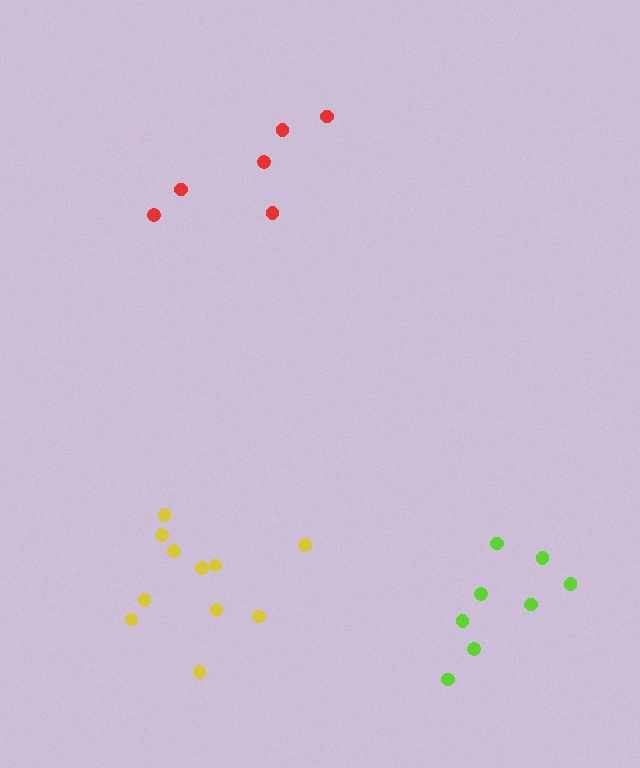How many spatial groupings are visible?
There are 3 spatial groupings.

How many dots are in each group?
Group 1: 11 dots, Group 2: 8 dots, Group 3: 6 dots (25 total).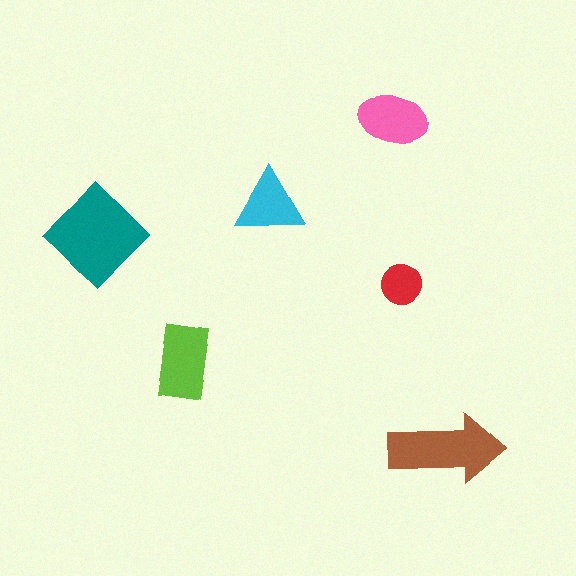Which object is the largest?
The teal diamond.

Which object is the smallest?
The red circle.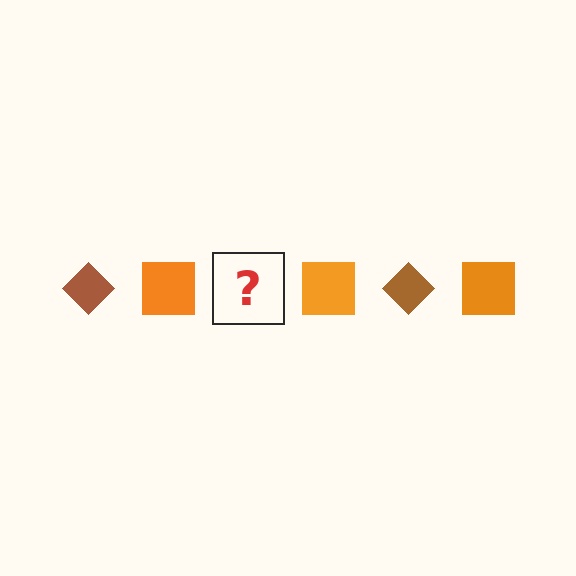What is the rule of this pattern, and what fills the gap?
The rule is that the pattern alternates between brown diamond and orange square. The gap should be filled with a brown diamond.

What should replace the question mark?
The question mark should be replaced with a brown diamond.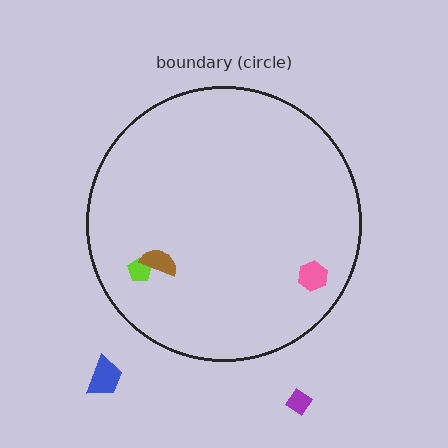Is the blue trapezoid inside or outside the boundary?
Outside.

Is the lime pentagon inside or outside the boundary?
Inside.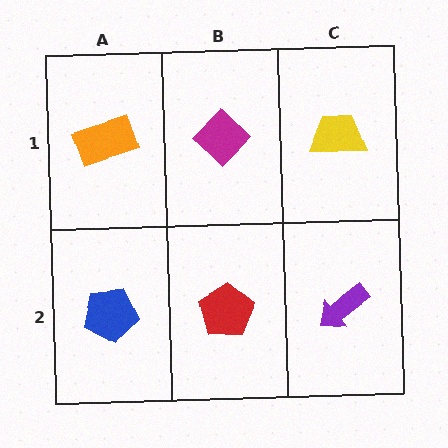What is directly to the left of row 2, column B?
A blue pentagon.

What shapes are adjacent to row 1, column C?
A purple arrow (row 2, column C), a magenta diamond (row 1, column B).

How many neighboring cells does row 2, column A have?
2.